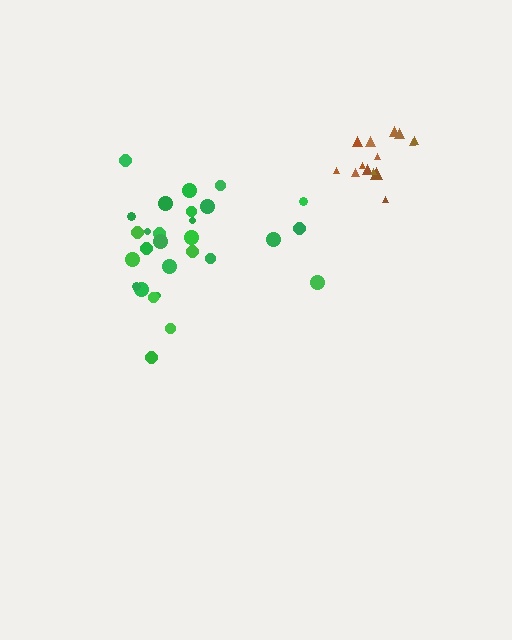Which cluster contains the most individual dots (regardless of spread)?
Green (28).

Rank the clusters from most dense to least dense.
brown, green.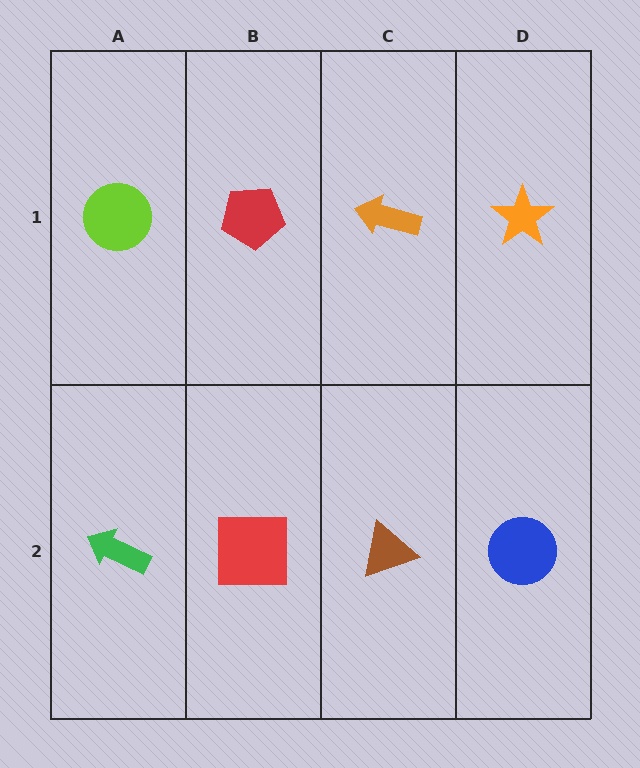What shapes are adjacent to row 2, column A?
A lime circle (row 1, column A), a red square (row 2, column B).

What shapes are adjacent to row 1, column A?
A green arrow (row 2, column A), a red pentagon (row 1, column B).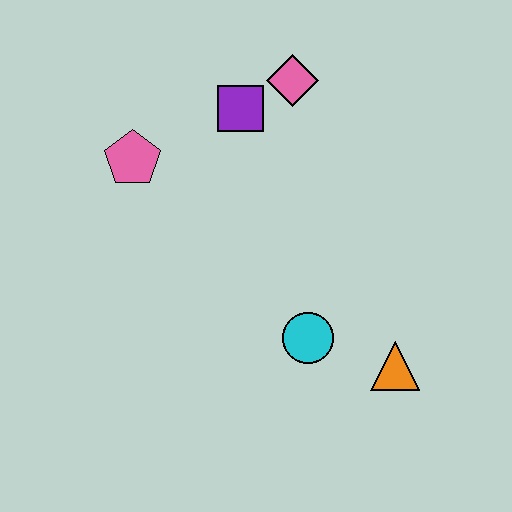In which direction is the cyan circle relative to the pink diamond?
The cyan circle is below the pink diamond.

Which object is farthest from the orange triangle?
The pink pentagon is farthest from the orange triangle.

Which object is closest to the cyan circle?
The orange triangle is closest to the cyan circle.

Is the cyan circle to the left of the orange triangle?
Yes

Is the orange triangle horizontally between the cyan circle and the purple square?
No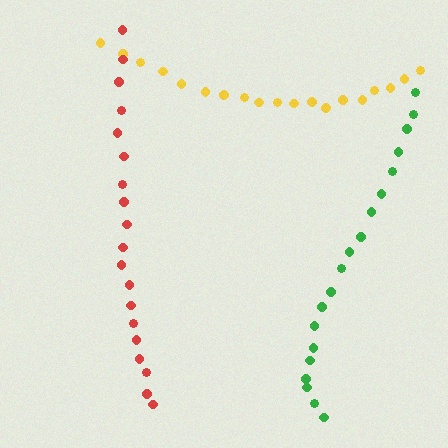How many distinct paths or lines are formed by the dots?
There are 3 distinct paths.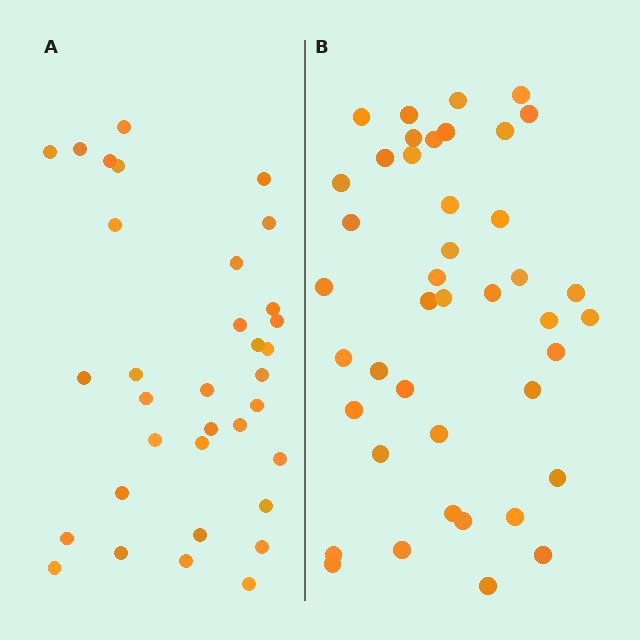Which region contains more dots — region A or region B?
Region B (the right region) has more dots.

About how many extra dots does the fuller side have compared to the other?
Region B has roughly 8 or so more dots than region A.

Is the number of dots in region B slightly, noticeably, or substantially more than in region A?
Region B has only slightly more — the two regions are fairly close. The ratio is roughly 1.2 to 1.